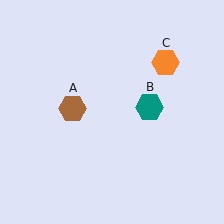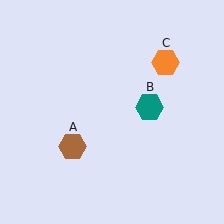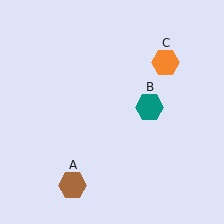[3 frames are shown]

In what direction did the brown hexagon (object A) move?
The brown hexagon (object A) moved down.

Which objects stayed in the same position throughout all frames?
Teal hexagon (object B) and orange hexagon (object C) remained stationary.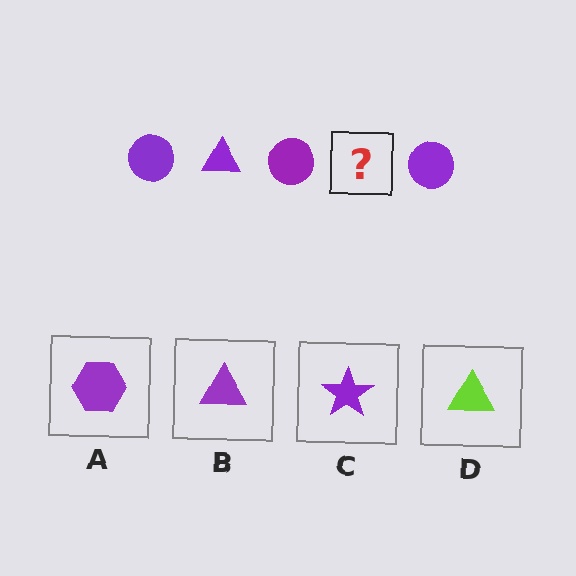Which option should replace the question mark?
Option B.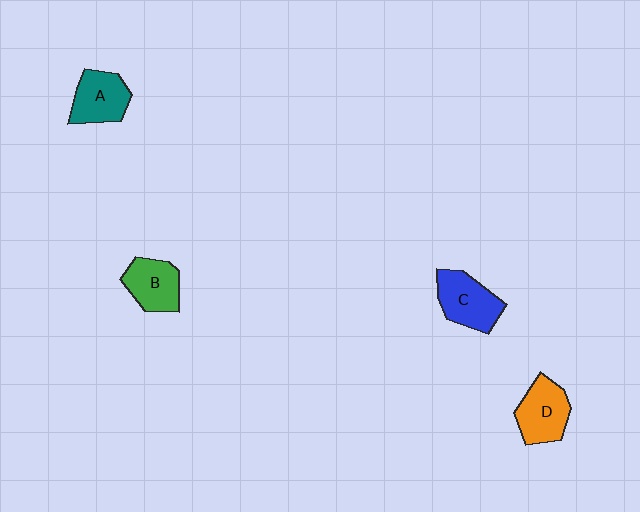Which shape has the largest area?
Shape C (blue).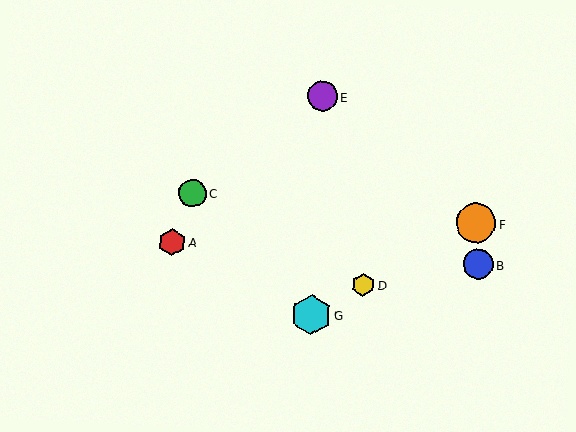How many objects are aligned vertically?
2 objects (E, G) are aligned vertically.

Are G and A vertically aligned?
No, G is at x≈311 and A is at x≈172.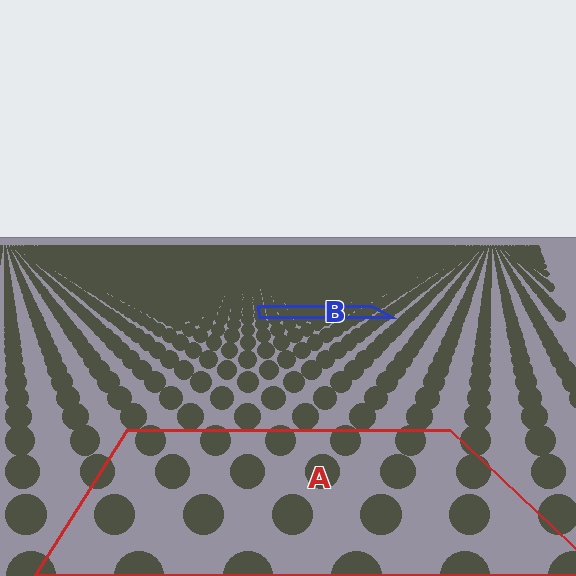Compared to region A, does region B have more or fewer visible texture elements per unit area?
Region B has more texture elements per unit area — they are packed more densely because it is farther away.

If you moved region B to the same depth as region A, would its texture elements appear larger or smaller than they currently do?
They would appear larger. At a closer depth, the same texture elements are projected at a bigger on-screen size.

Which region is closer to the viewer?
Region A is closer. The texture elements there are larger and more spread out.